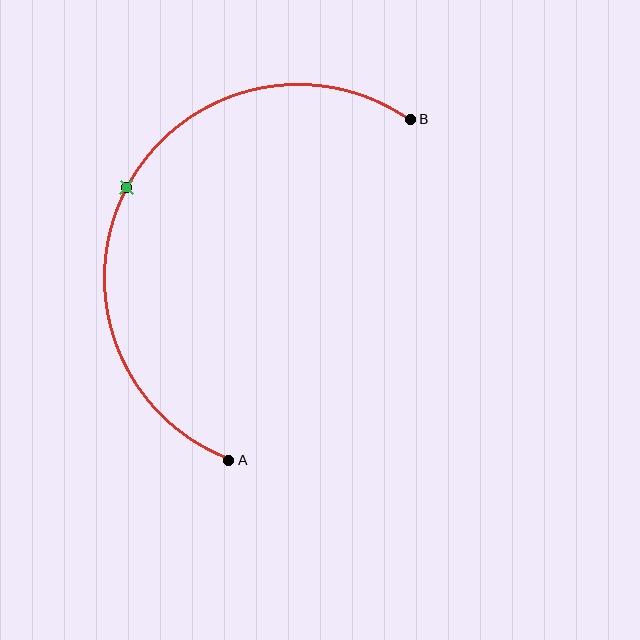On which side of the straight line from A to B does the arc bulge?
The arc bulges to the left of the straight line connecting A and B.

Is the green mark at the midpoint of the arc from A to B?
Yes. The green mark lies on the arc at equal arc-length from both A and B — it is the arc midpoint.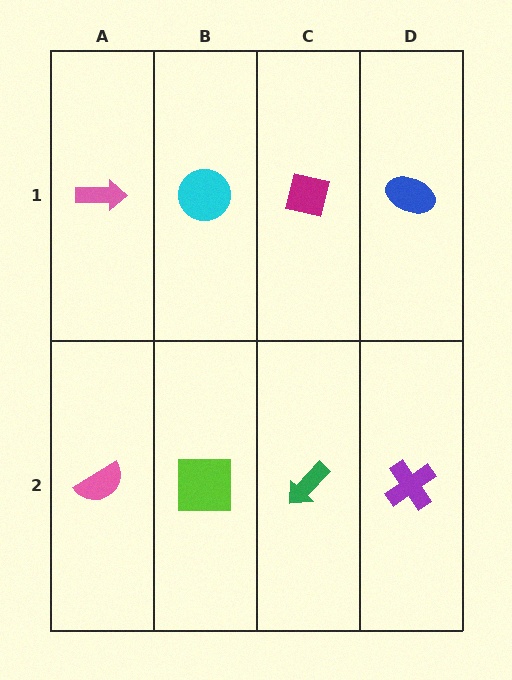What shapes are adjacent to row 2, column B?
A cyan circle (row 1, column B), a pink semicircle (row 2, column A), a green arrow (row 2, column C).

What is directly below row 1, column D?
A purple cross.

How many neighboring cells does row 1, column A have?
2.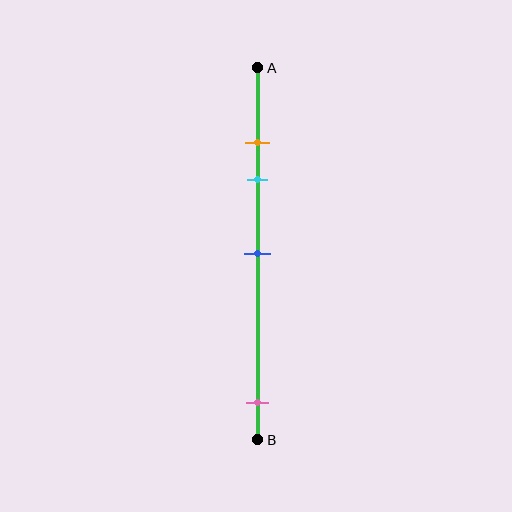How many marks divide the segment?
There are 4 marks dividing the segment.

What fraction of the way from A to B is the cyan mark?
The cyan mark is approximately 30% (0.3) of the way from A to B.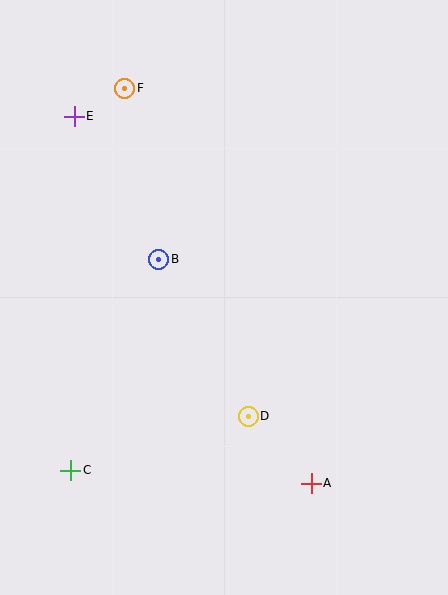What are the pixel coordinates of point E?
Point E is at (74, 116).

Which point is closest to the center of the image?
Point B at (159, 259) is closest to the center.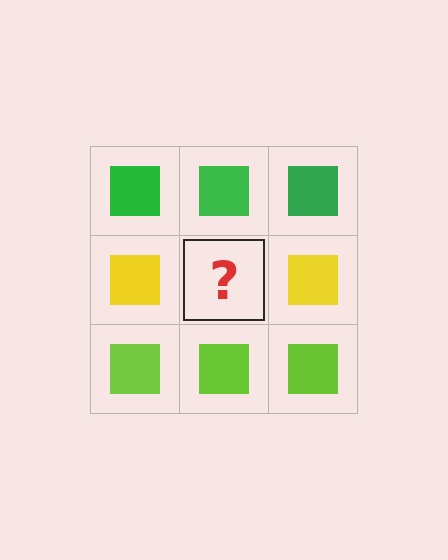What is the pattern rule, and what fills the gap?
The rule is that each row has a consistent color. The gap should be filled with a yellow square.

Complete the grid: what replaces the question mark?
The question mark should be replaced with a yellow square.